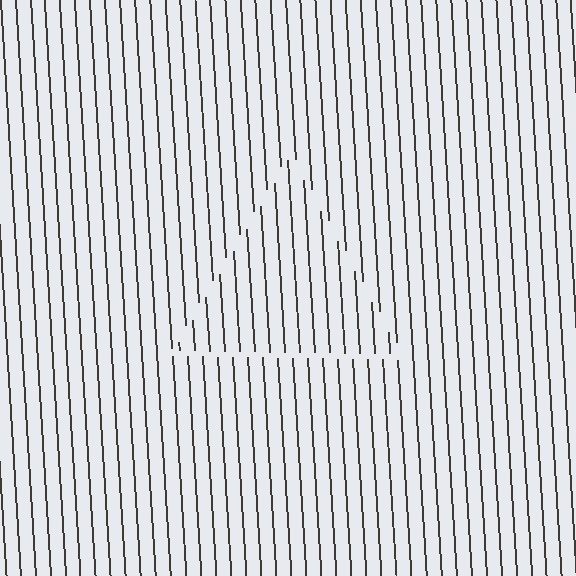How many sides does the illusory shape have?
3 sides — the line-ends trace a triangle.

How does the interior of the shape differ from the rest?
The interior of the shape contains the same grating, shifted by half a period — the contour is defined by the phase discontinuity where line-ends from the inner and outer gratings abut.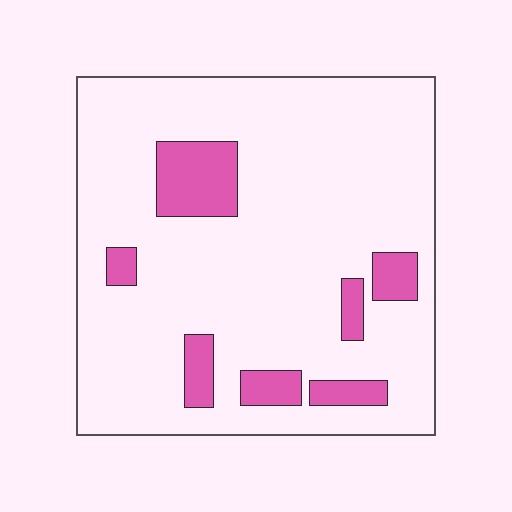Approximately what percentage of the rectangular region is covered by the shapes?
Approximately 15%.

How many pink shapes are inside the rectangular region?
7.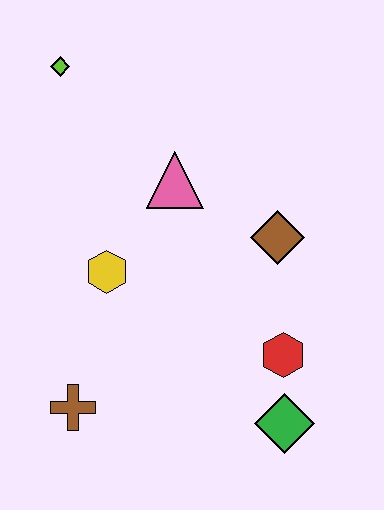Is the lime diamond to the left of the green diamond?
Yes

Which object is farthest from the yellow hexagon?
The green diamond is farthest from the yellow hexagon.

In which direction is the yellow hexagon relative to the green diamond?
The yellow hexagon is to the left of the green diamond.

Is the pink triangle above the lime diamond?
No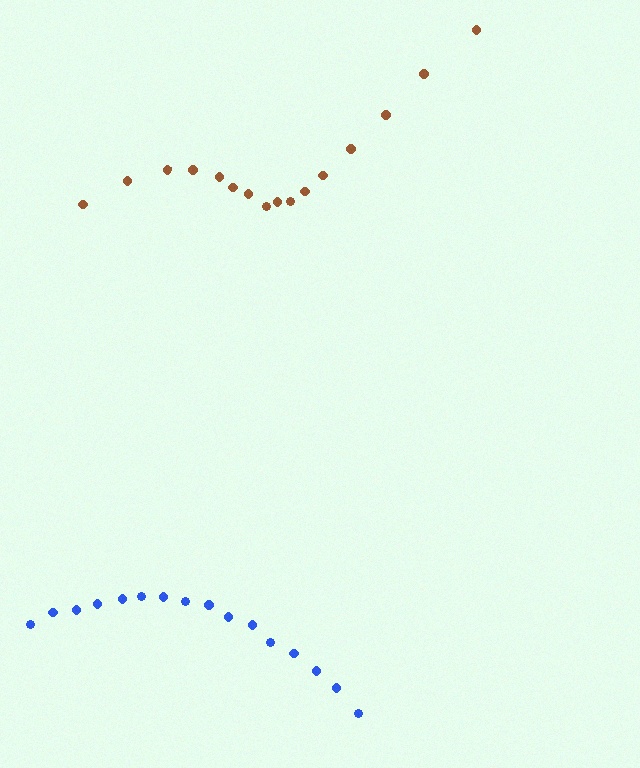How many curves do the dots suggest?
There are 2 distinct paths.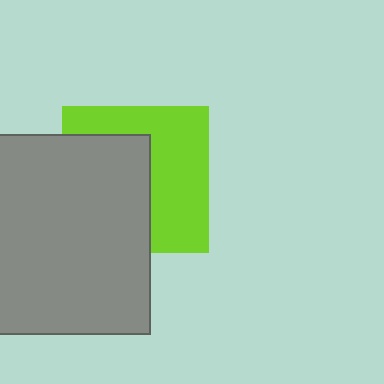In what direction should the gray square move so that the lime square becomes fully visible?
The gray square should move left. That is the shortest direction to clear the overlap and leave the lime square fully visible.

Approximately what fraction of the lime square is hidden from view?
Roughly 49% of the lime square is hidden behind the gray square.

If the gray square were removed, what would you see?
You would see the complete lime square.